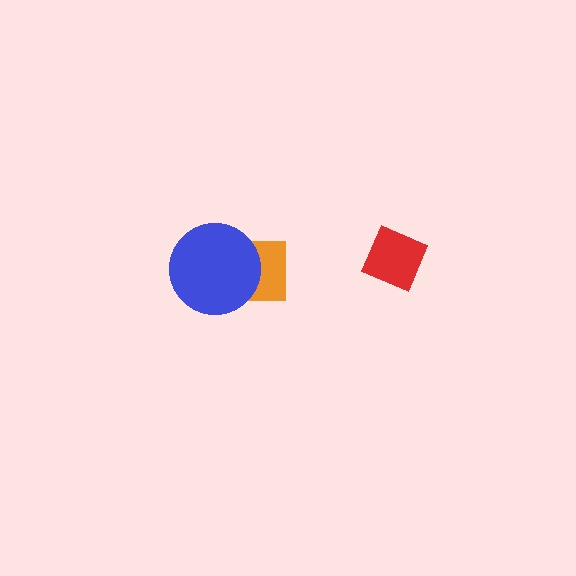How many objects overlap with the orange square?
1 object overlaps with the orange square.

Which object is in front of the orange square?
The blue circle is in front of the orange square.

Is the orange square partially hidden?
Yes, it is partially covered by another shape.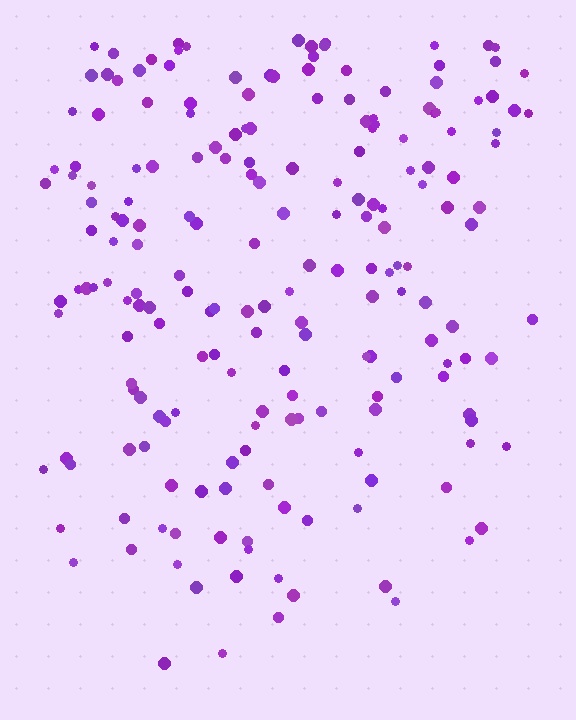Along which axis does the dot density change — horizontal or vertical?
Vertical.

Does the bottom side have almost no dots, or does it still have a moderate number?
Still a moderate number, just noticeably fewer than the top.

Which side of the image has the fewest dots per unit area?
The bottom.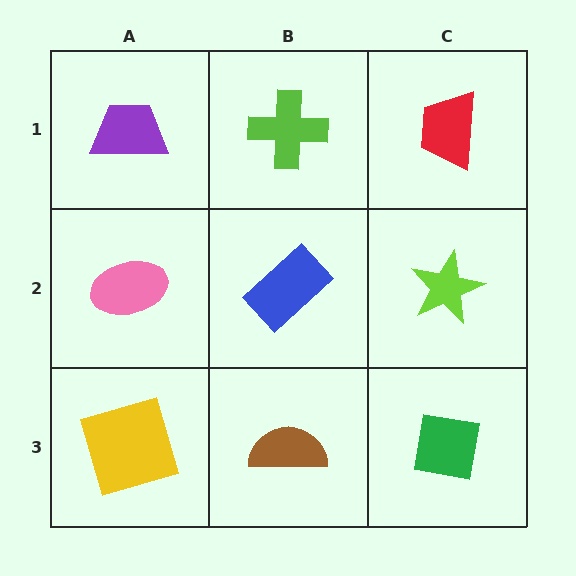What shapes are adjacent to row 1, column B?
A blue rectangle (row 2, column B), a purple trapezoid (row 1, column A), a red trapezoid (row 1, column C).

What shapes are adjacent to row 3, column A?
A pink ellipse (row 2, column A), a brown semicircle (row 3, column B).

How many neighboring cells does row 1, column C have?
2.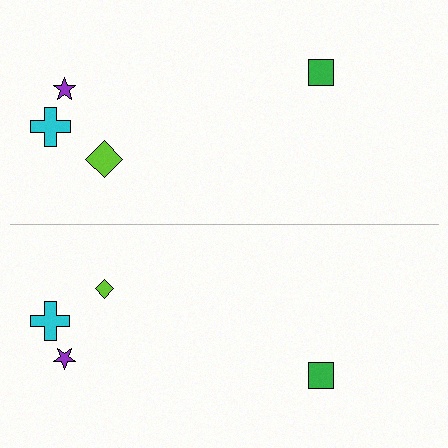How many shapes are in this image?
There are 8 shapes in this image.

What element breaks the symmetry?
The lime diamond on the bottom side has a different size than its mirror counterpart.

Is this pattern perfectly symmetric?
No, the pattern is not perfectly symmetric. The lime diamond on the bottom side has a different size than its mirror counterpart.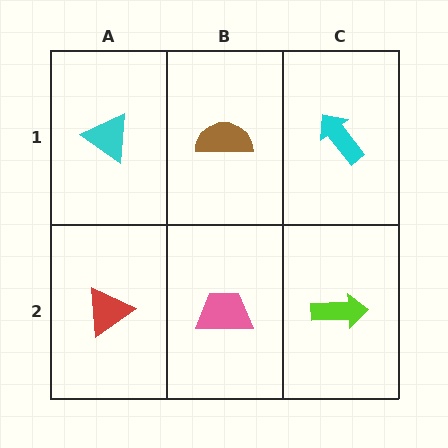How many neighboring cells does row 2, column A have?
2.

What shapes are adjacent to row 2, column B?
A brown semicircle (row 1, column B), a red triangle (row 2, column A), a lime arrow (row 2, column C).